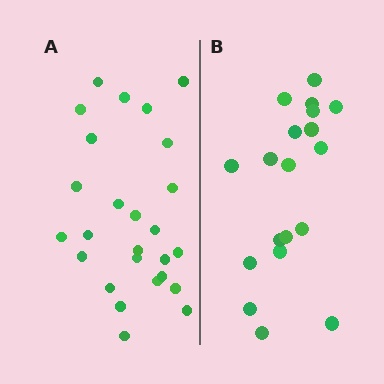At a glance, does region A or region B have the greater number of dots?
Region A (the left region) has more dots.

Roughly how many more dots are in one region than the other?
Region A has roughly 8 or so more dots than region B.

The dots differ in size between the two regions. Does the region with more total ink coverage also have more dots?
No. Region B has more total ink coverage because its dots are larger, but region A actually contains more individual dots. Total area can be misleading — the number of items is what matters here.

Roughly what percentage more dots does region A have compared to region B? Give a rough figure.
About 35% more.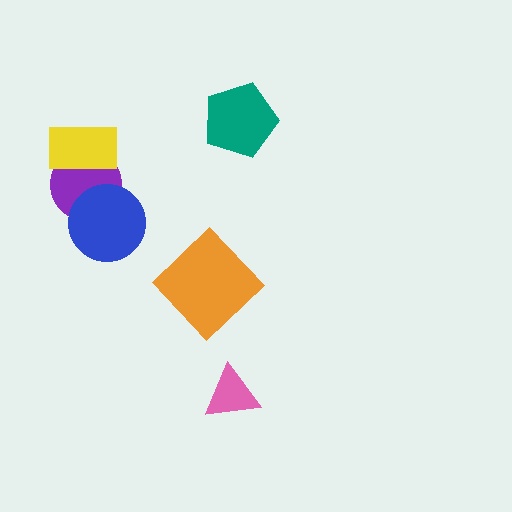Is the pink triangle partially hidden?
No, no other shape covers it.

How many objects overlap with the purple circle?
2 objects overlap with the purple circle.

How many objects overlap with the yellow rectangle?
1 object overlaps with the yellow rectangle.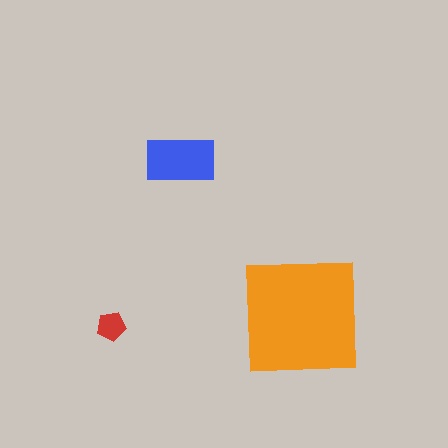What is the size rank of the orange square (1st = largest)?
1st.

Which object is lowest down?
The red pentagon is bottommost.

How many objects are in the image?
There are 3 objects in the image.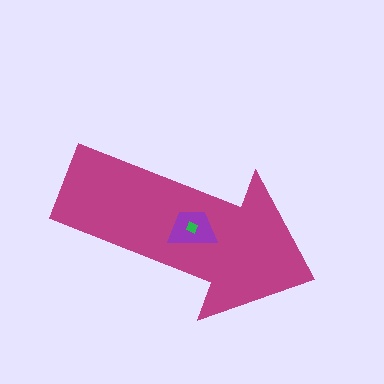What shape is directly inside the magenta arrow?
The purple trapezoid.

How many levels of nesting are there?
3.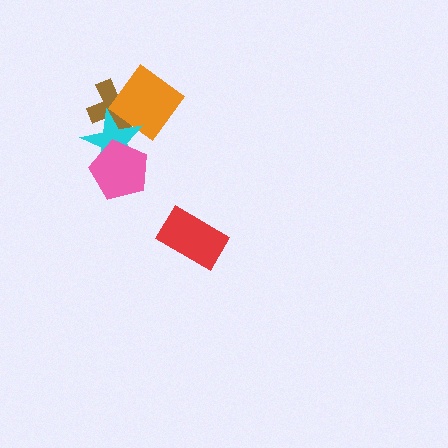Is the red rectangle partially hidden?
No, no other shape covers it.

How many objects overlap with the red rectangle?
0 objects overlap with the red rectangle.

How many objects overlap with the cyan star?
3 objects overlap with the cyan star.